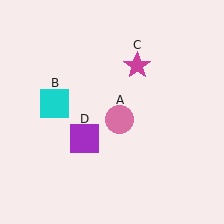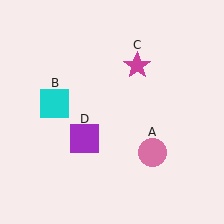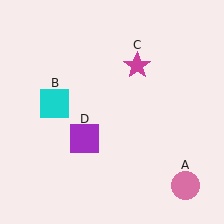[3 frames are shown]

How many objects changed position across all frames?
1 object changed position: pink circle (object A).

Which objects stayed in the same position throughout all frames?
Cyan square (object B) and magenta star (object C) and purple square (object D) remained stationary.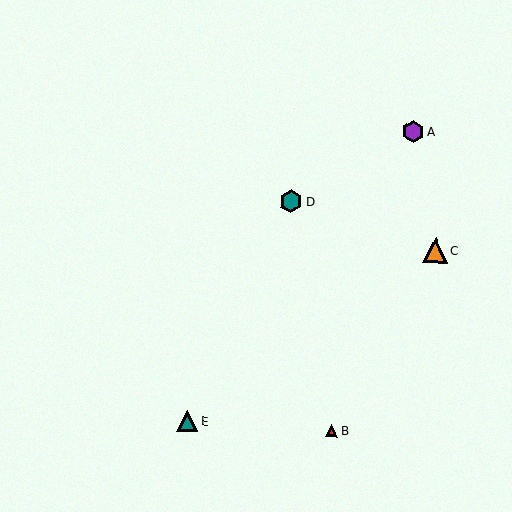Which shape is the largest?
The orange triangle (labeled C) is the largest.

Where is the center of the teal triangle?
The center of the teal triangle is at (187, 421).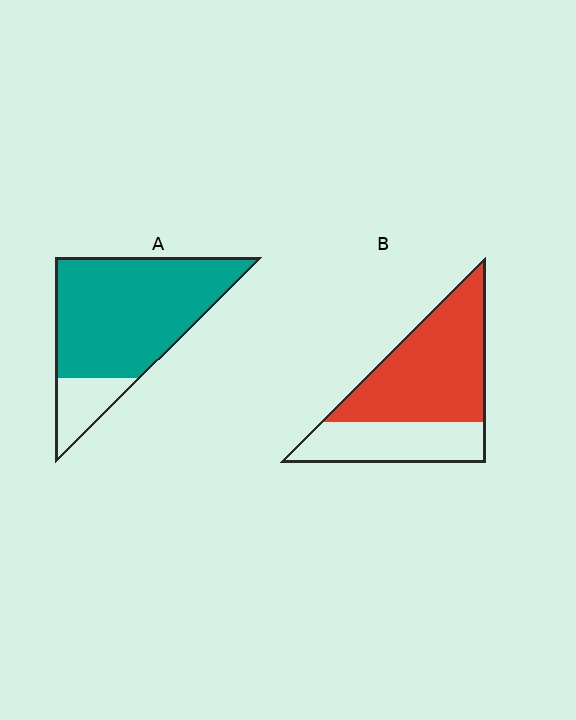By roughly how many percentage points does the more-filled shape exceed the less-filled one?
By roughly 20 percentage points (A over B).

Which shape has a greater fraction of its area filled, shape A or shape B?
Shape A.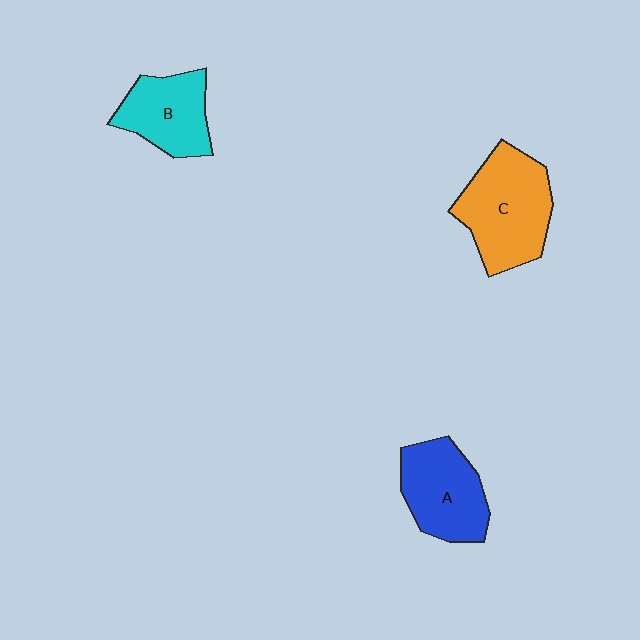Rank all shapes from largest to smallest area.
From largest to smallest: C (orange), A (blue), B (cyan).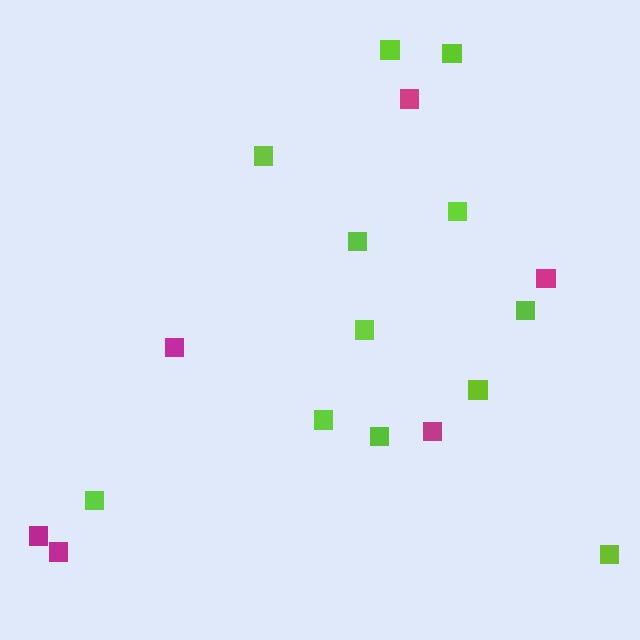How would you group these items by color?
There are 2 groups: one group of lime squares (12) and one group of magenta squares (6).